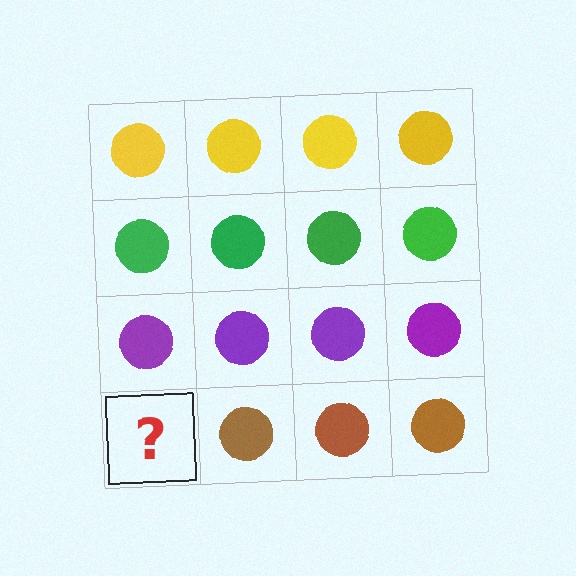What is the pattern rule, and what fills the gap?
The rule is that each row has a consistent color. The gap should be filled with a brown circle.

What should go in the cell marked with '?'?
The missing cell should contain a brown circle.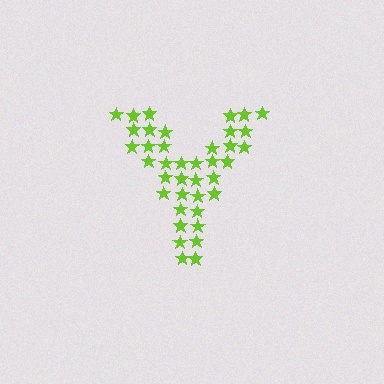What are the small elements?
The small elements are stars.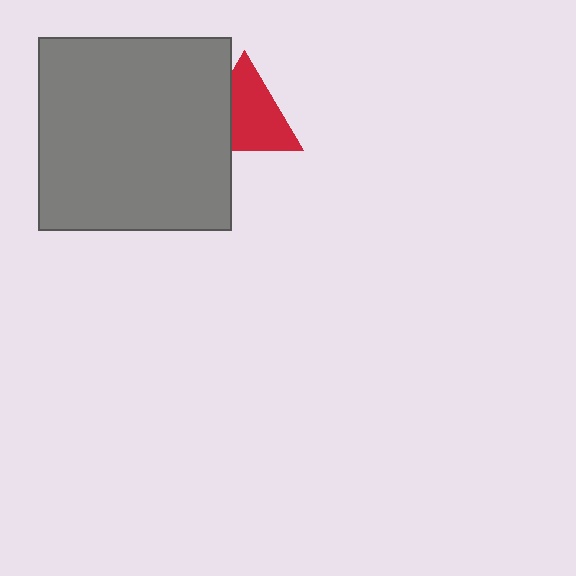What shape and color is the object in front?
The object in front is a gray square.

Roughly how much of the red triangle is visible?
Most of it is visible (roughly 70%).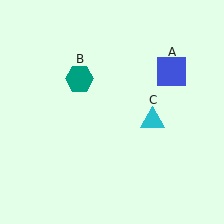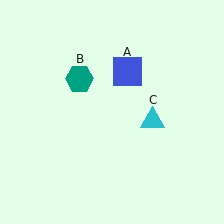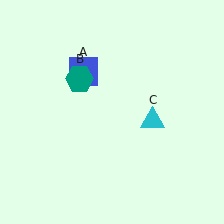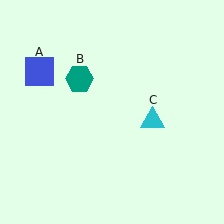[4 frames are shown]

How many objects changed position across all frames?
1 object changed position: blue square (object A).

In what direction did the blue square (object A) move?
The blue square (object A) moved left.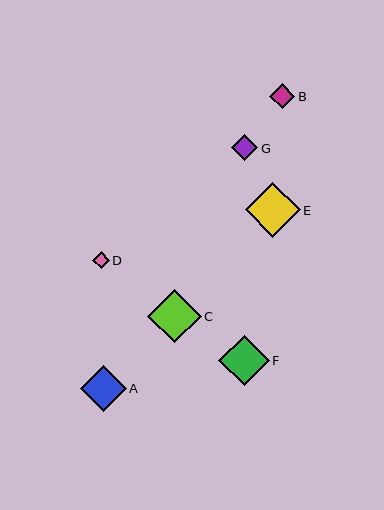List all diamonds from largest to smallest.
From largest to smallest: E, C, F, A, G, B, D.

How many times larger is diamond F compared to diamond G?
Diamond F is approximately 2.0 times the size of diamond G.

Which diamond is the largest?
Diamond E is the largest with a size of approximately 55 pixels.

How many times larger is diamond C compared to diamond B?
Diamond C is approximately 2.1 times the size of diamond B.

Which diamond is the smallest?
Diamond D is the smallest with a size of approximately 17 pixels.